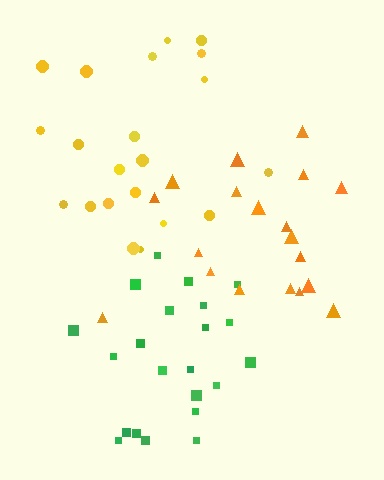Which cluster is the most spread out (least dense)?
Orange.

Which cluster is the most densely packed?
Green.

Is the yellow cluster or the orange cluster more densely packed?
Yellow.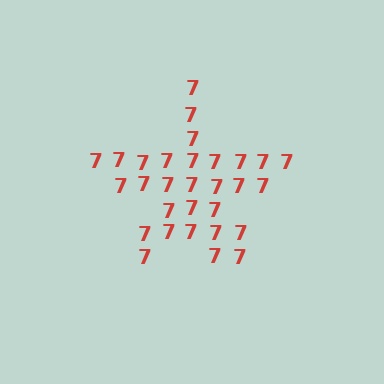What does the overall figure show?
The overall figure shows a star.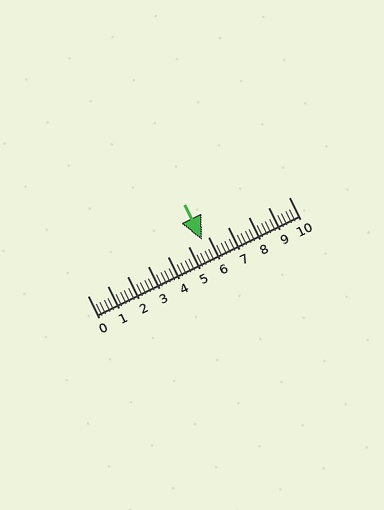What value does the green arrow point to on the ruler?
The green arrow points to approximately 5.7.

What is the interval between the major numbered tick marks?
The major tick marks are spaced 1 units apart.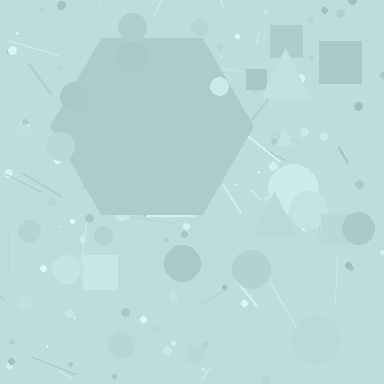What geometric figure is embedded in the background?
A hexagon is embedded in the background.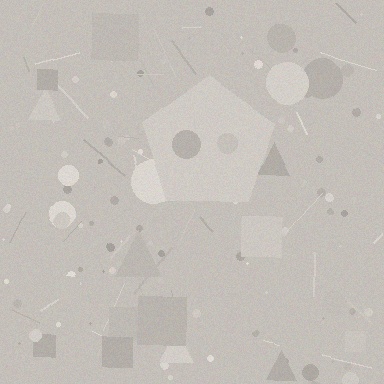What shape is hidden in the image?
A pentagon is hidden in the image.